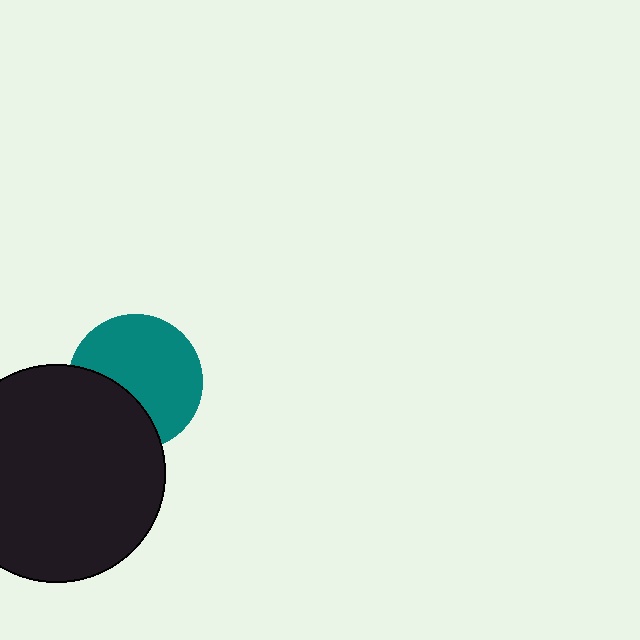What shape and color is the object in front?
The object in front is a black circle.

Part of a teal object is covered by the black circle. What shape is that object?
It is a circle.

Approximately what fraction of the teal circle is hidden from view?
Roughly 33% of the teal circle is hidden behind the black circle.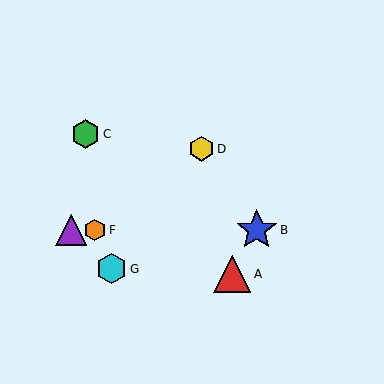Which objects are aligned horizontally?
Objects B, E, F are aligned horizontally.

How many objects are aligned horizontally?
3 objects (B, E, F) are aligned horizontally.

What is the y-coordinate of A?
Object A is at y≈274.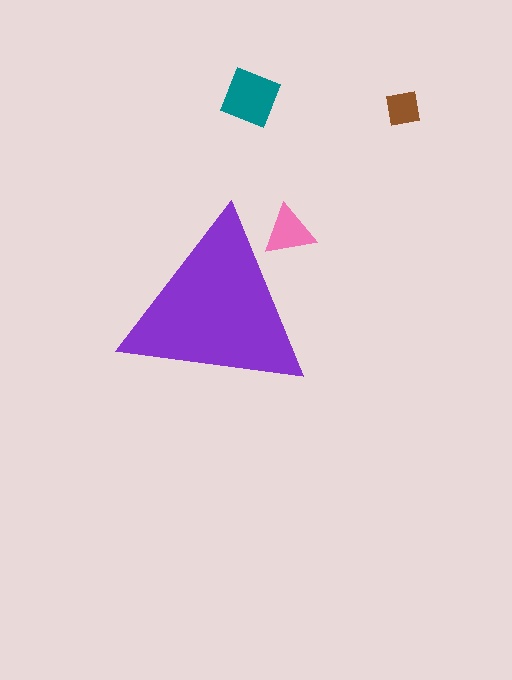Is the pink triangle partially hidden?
Yes, the pink triangle is partially hidden behind the purple triangle.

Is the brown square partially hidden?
No, the brown square is fully visible.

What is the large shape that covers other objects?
A purple triangle.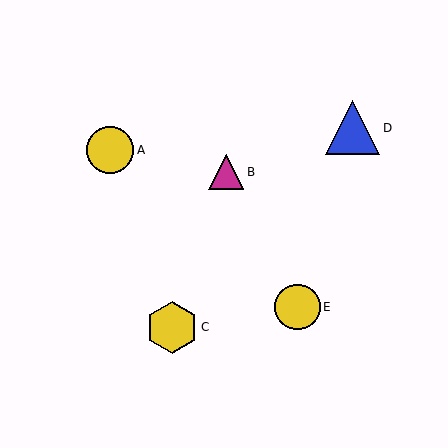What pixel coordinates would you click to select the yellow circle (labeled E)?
Click at (298, 307) to select the yellow circle E.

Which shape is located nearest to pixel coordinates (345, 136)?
The blue triangle (labeled D) at (353, 128) is nearest to that location.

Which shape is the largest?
The blue triangle (labeled D) is the largest.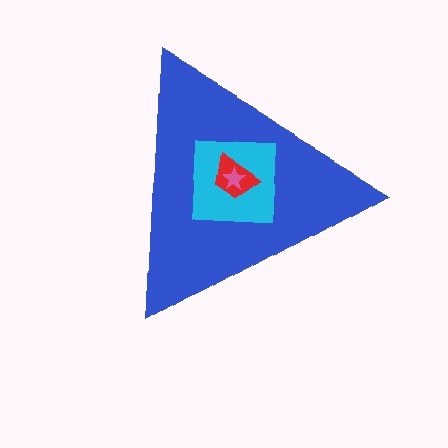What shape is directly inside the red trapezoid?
The pink star.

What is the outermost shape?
The blue triangle.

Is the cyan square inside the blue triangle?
Yes.